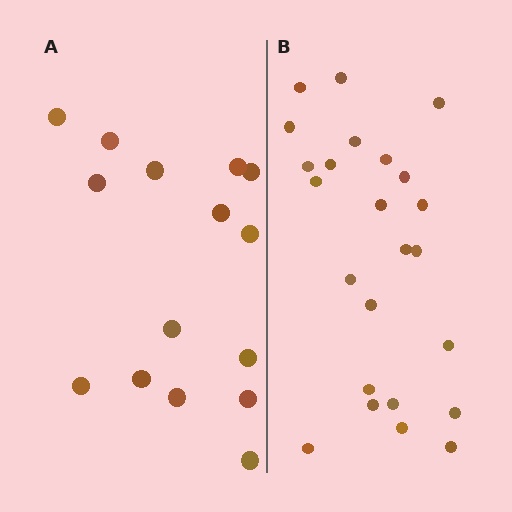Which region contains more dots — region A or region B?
Region B (the right region) has more dots.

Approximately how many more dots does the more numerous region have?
Region B has roughly 8 or so more dots than region A.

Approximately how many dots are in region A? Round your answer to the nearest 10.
About 20 dots. (The exact count is 15, which rounds to 20.)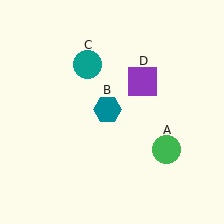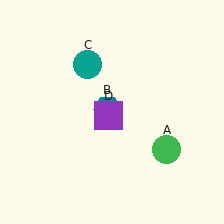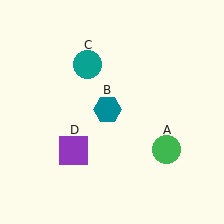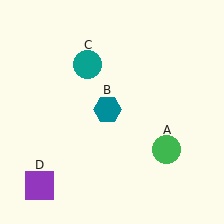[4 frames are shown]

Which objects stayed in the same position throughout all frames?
Green circle (object A) and teal hexagon (object B) and teal circle (object C) remained stationary.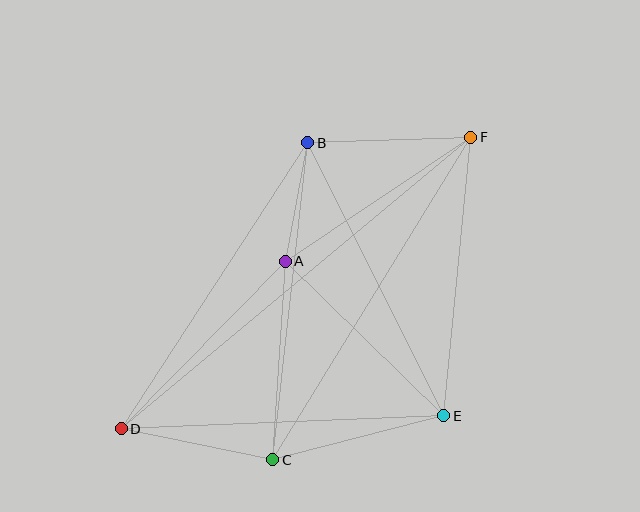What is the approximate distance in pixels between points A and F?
The distance between A and F is approximately 223 pixels.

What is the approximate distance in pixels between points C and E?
The distance between C and E is approximately 177 pixels.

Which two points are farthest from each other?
Points D and F are farthest from each other.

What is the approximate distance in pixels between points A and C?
The distance between A and C is approximately 199 pixels.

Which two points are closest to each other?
Points A and B are closest to each other.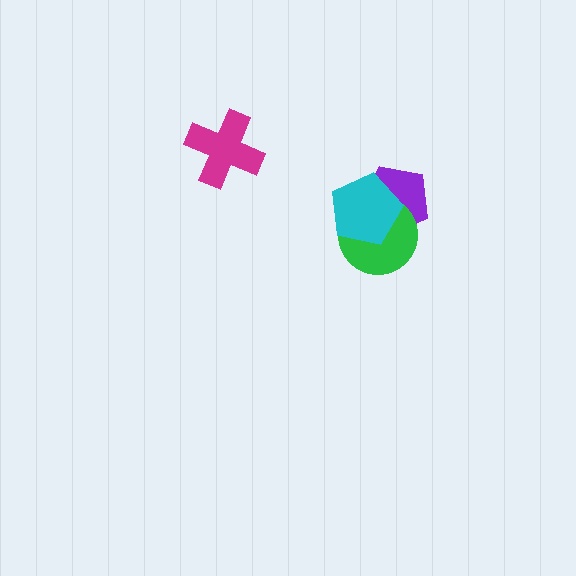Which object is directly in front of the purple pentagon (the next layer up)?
The green circle is directly in front of the purple pentagon.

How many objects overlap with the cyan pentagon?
2 objects overlap with the cyan pentagon.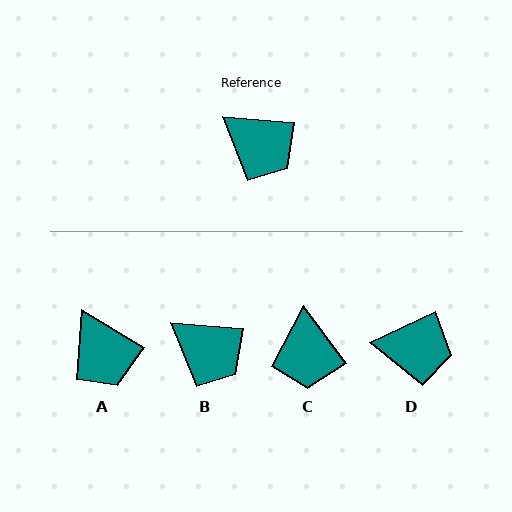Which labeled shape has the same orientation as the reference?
B.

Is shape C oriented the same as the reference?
No, it is off by about 49 degrees.